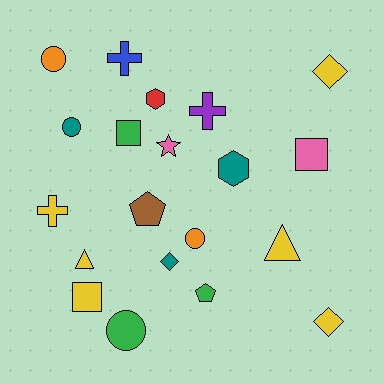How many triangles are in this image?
There are 2 triangles.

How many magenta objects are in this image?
There are no magenta objects.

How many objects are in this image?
There are 20 objects.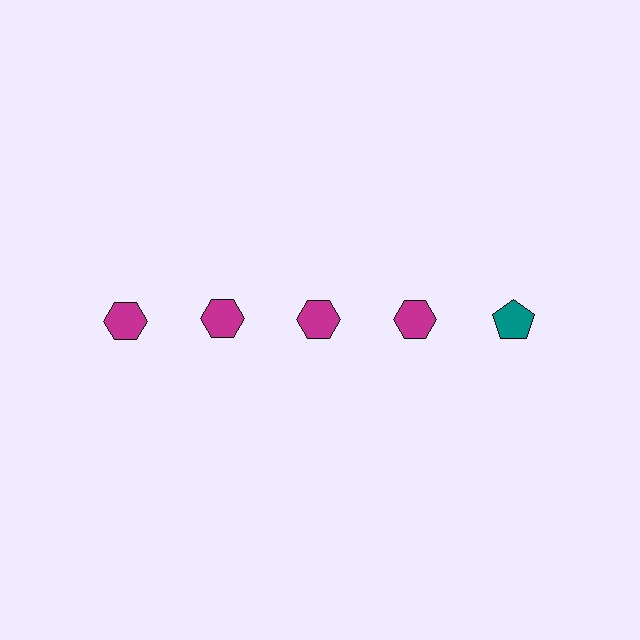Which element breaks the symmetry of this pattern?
The teal pentagon in the top row, rightmost column breaks the symmetry. All other shapes are magenta hexagons.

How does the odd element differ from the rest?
It differs in both color (teal instead of magenta) and shape (pentagon instead of hexagon).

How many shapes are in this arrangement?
There are 5 shapes arranged in a grid pattern.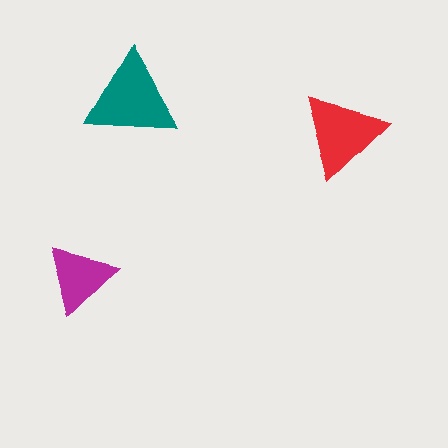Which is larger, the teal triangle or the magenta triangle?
The teal one.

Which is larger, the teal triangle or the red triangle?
The teal one.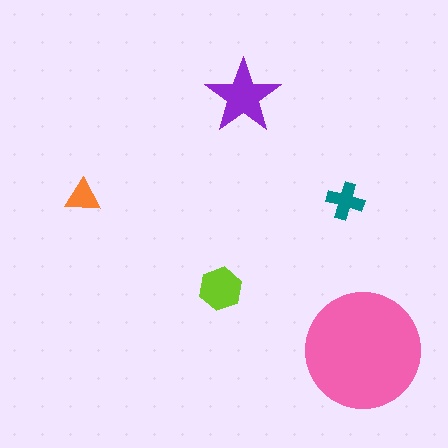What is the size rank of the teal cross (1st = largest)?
4th.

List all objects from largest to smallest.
The pink circle, the purple star, the lime hexagon, the teal cross, the orange triangle.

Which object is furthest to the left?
The orange triangle is leftmost.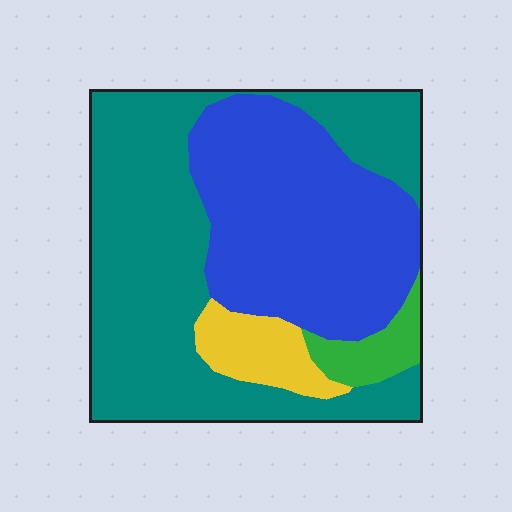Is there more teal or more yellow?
Teal.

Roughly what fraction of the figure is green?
Green takes up less than a sixth of the figure.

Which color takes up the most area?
Teal, at roughly 50%.